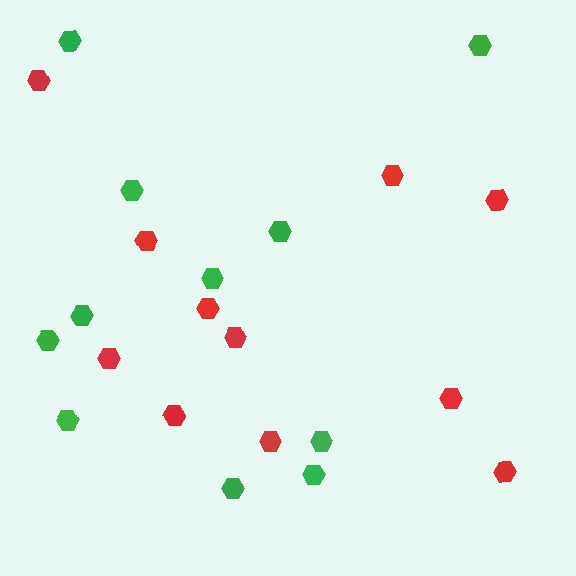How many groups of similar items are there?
There are 2 groups: one group of red hexagons (11) and one group of green hexagons (11).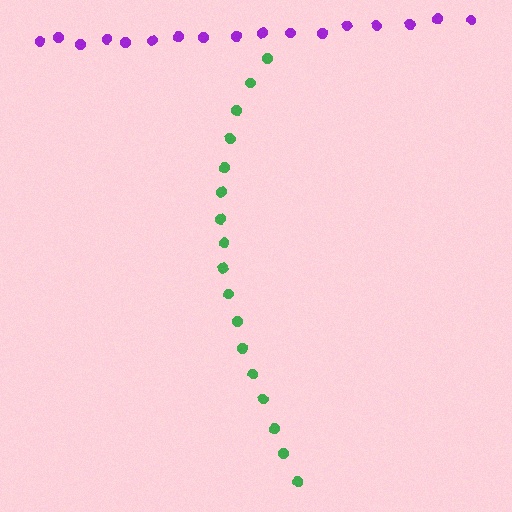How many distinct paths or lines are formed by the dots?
There are 2 distinct paths.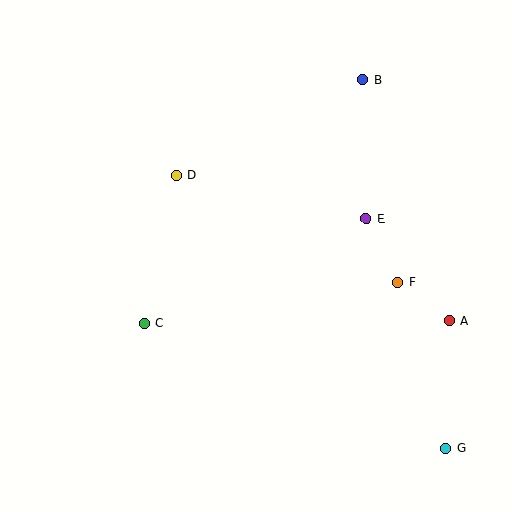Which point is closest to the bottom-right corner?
Point G is closest to the bottom-right corner.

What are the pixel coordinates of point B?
Point B is at (363, 80).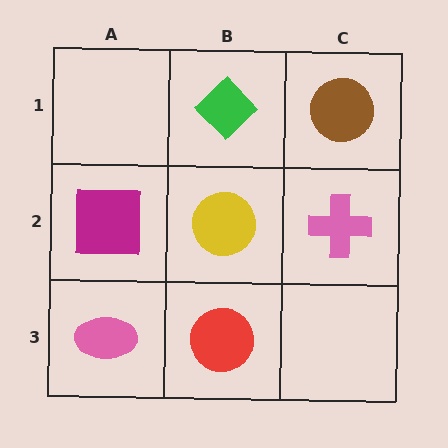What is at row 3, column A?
A pink ellipse.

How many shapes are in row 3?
2 shapes.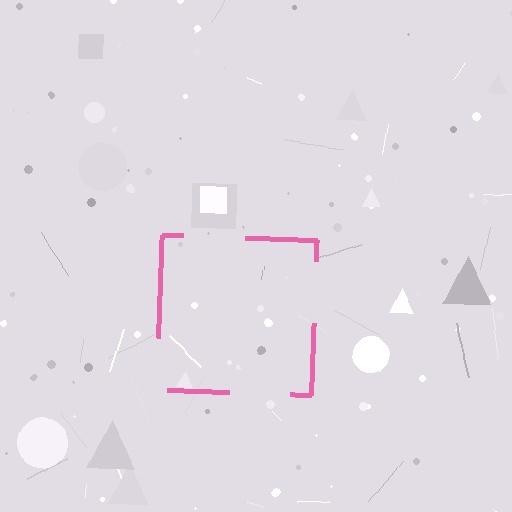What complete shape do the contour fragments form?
The contour fragments form a square.